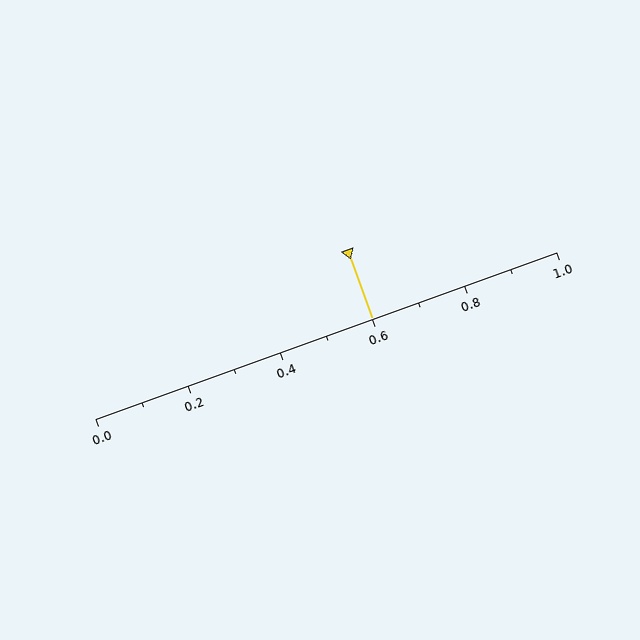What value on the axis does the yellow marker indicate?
The marker indicates approximately 0.6.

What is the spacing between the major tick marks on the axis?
The major ticks are spaced 0.2 apart.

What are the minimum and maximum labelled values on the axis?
The axis runs from 0.0 to 1.0.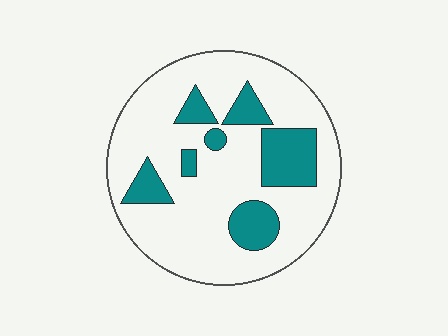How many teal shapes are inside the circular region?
7.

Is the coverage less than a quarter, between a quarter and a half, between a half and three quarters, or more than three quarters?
Less than a quarter.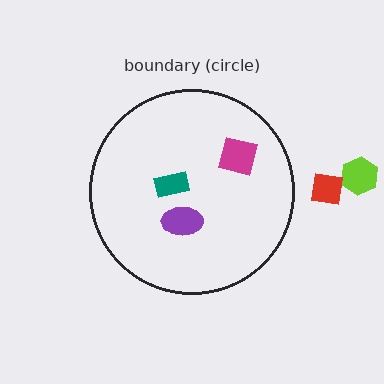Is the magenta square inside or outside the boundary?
Inside.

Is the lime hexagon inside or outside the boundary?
Outside.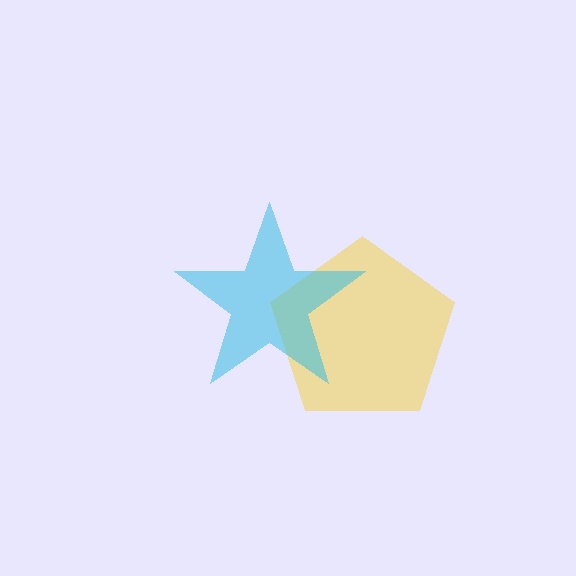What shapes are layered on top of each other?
The layered shapes are: a yellow pentagon, a cyan star.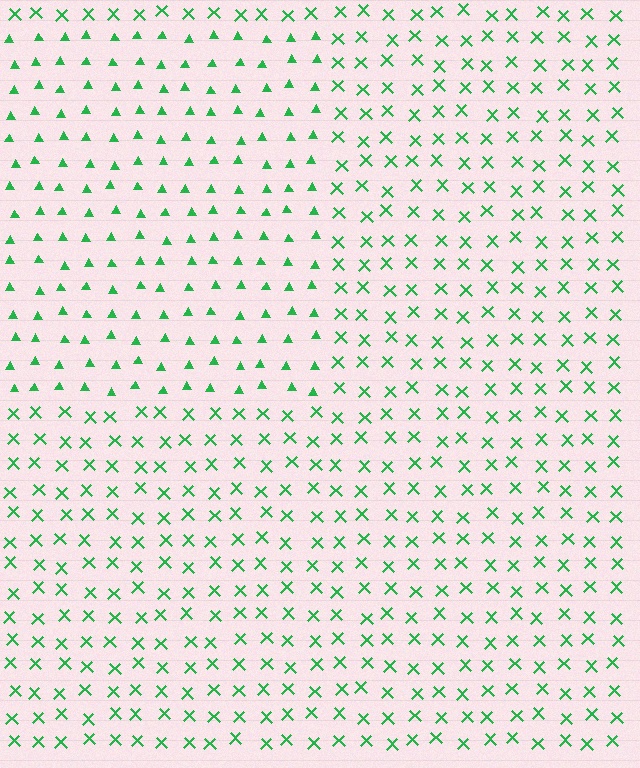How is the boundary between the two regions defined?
The boundary is defined by a change in element shape: triangles inside vs. X marks outside. All elements share the same color and spacing.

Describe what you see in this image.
The image is filled with small green elements arranged in a uniform grid. A rectangle-shaped region contains triangles, while the surrounding area contains X marks. The boundary is defined purely by the change in element shape.